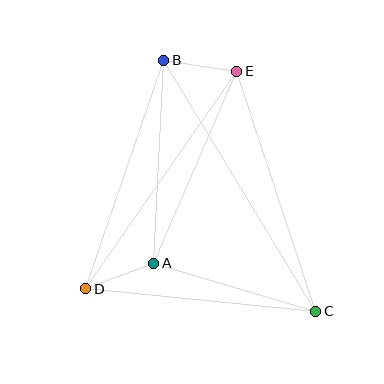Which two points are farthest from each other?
Points B and C are farthest from each other.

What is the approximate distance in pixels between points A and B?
The distance between A and B is approximately 203 pixels.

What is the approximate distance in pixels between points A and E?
The distance between A and E is approximately 209 pixels.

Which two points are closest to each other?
Points A and D are closest to each other.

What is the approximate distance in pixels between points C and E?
The distance between C and E is approximately 253 pixels.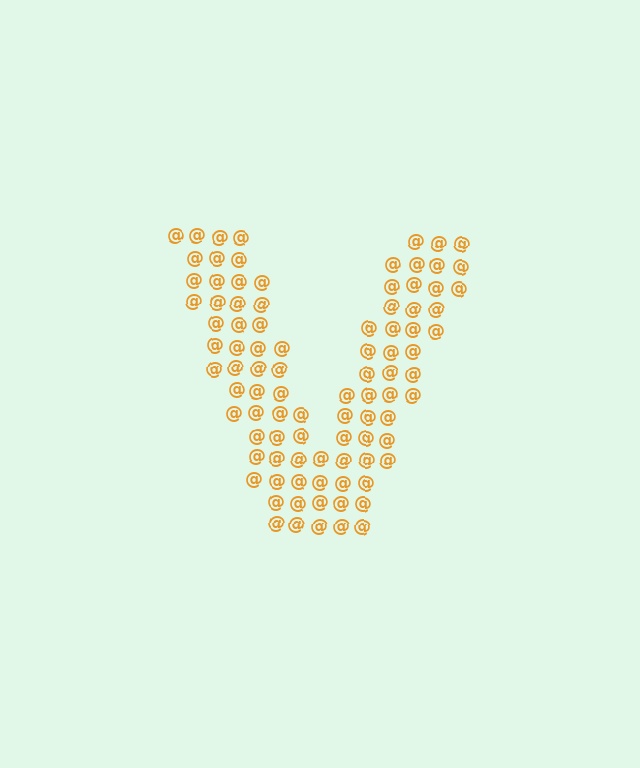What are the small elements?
The small elements are at signs.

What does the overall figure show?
The overall figure shows the letter V.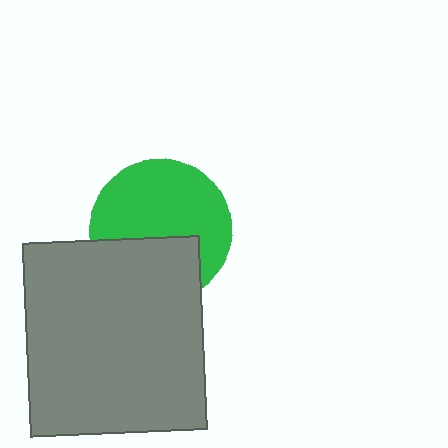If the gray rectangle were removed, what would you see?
You would see the complete green circle.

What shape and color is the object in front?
The object in front is a gray rectangle.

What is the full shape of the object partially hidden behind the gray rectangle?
The partially hidden object is a green circle.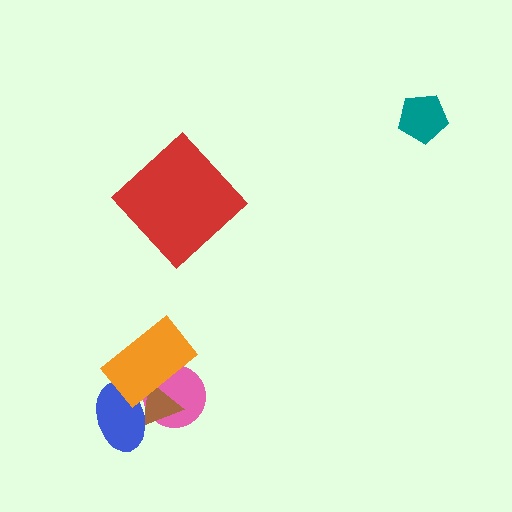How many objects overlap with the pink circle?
3 objects overlap with the pink circle.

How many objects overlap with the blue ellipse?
3 objects overlap with the blue ellipse.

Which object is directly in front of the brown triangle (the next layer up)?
The blue ellipse is directly in front of the brown triangle.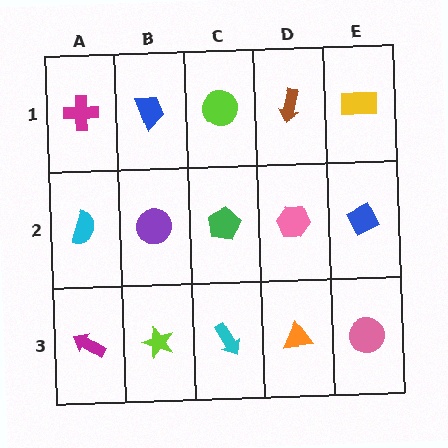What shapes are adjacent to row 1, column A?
A cyan semicircle (row 2, column A), a blue trapezoid (row 1, column B).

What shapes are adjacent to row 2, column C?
A lime circle (row 1, column C), a cyan arrow (row 3, column C), a purple circle (row 2, column B), a pink hexagon (row 2, column D).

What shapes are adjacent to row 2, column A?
A magenta cross (row 1, column A), a magenta arrow (row 3, column A), a purple circle (row 2, column B).